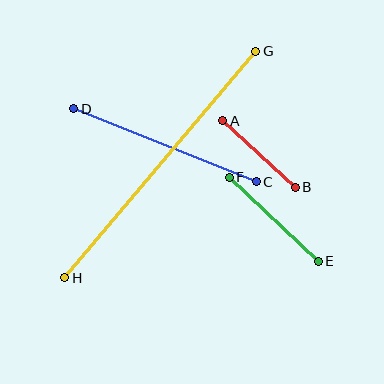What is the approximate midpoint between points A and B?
The midpoint is at approximately (259, 154) pixels.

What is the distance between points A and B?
The distance is approximately 98 pixels.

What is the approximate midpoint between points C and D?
The midpoint is at approximately (165, 145) pixels.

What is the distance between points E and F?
The distance is approximately 122 pixels.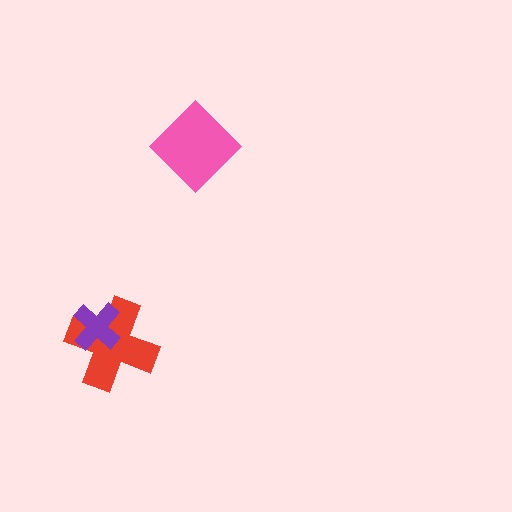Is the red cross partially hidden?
Yes, it is partially covered by another shape.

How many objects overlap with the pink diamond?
0 objects overlap with the pink diamond.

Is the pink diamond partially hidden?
No, no other shape covers it.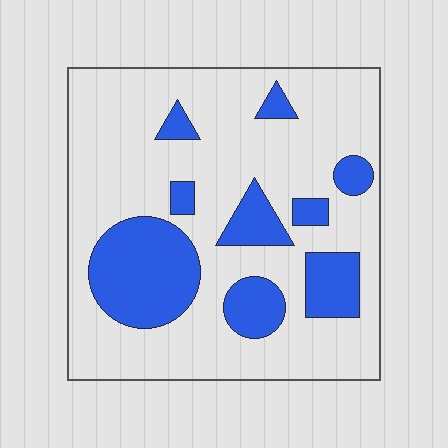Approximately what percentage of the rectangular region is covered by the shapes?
Approximately 25%.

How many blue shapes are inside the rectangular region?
9.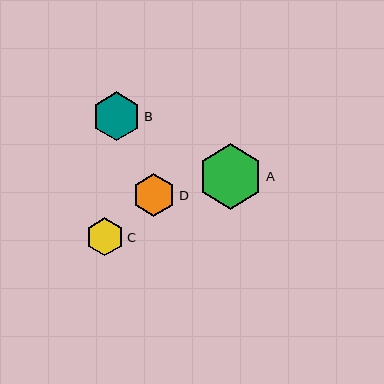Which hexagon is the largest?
Hexagon A is the largest with a size of approximately 65 pixels.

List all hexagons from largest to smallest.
From largest to smallest: A, B, D, C.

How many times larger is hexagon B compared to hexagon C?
Hexagon B is approximately 1.3 times the size of hexagon C.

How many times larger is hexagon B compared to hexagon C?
Hexagon B is approximately 1.3 times the size of hexagon C.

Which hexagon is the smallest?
Hexagon C is the smallest with a size of approximately 38 pixels.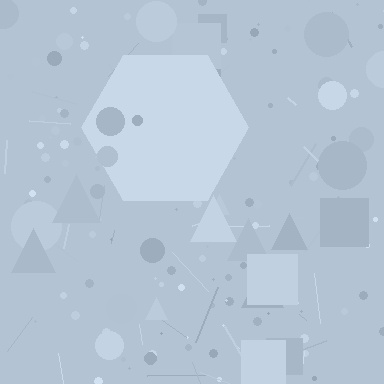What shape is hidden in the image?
A hexagon is hidden in the image.